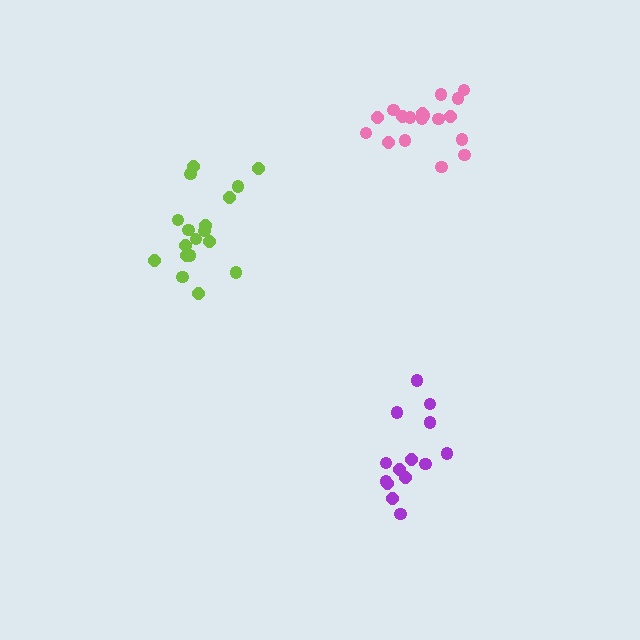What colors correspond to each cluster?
The clusters are colored: lime, pink, purple.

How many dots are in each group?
Group 1: 18 dots, Group 2: 18 dots, Group 3: 14 dots (50 total).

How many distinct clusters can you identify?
There are 3 distinct clusters.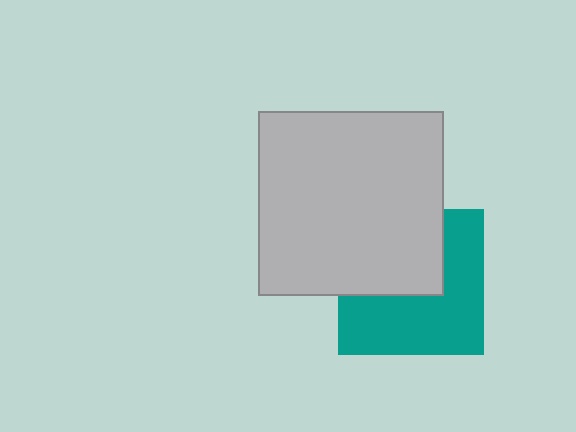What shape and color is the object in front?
The object in front is a light gray square.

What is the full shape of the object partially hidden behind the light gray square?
The partially hidden object is a teal square.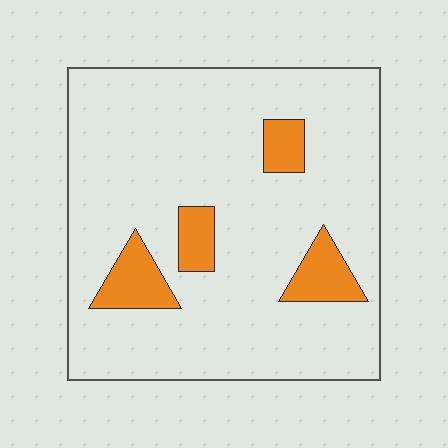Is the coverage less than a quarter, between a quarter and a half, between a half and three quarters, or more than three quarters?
Less than a quarter.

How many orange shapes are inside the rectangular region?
4.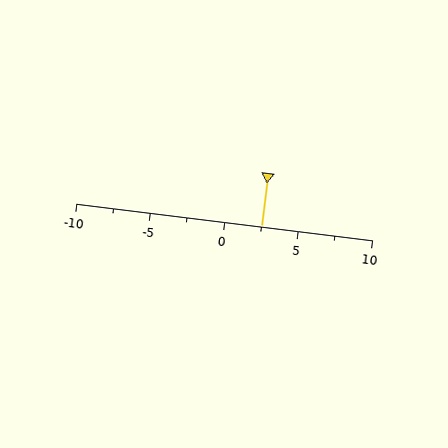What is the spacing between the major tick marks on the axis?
The major ticks are spaced 5 apart.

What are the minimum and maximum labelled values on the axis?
The axis runs from -10 to 10.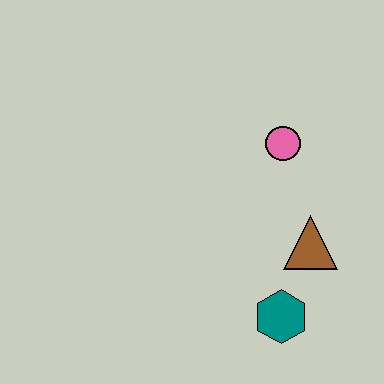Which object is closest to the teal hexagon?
The brown triangle is closest to the teal hexagon.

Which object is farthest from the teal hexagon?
The pink circle is farthest from the teal hexagon.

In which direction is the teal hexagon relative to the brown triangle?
The teal hexagon is below the brown triangle.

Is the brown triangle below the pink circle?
Yes